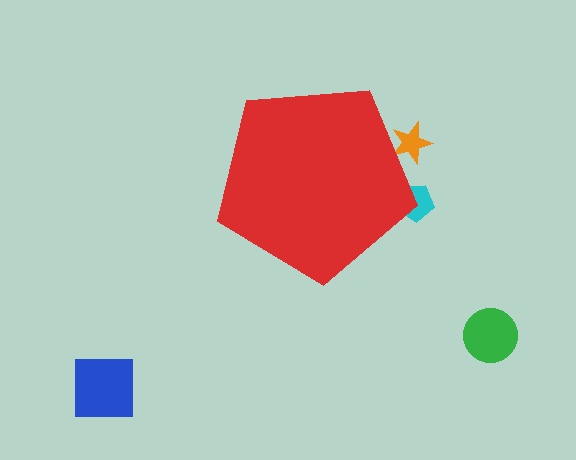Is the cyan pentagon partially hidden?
Yes, the cyan pentagon is partially hidden behind the red pentagon.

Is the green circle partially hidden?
No, the green circle is fully visible.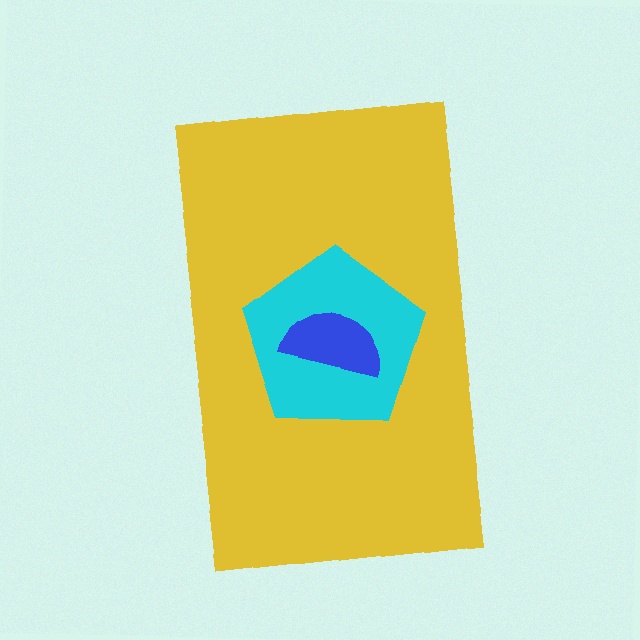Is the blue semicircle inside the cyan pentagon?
Yes.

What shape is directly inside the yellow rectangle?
The cyan pentagon.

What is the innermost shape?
The blue semicircle.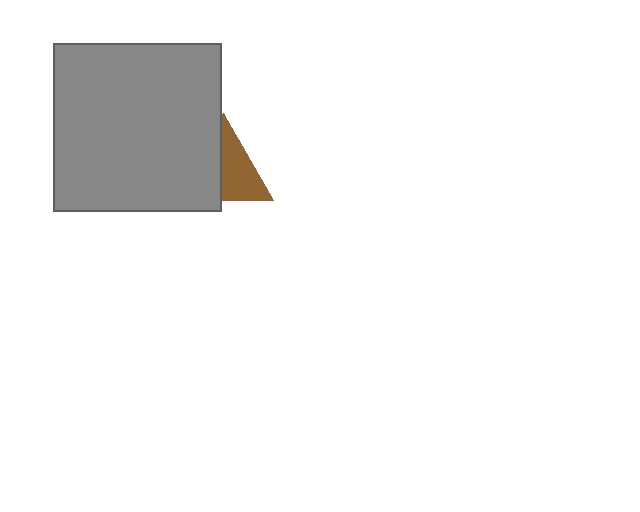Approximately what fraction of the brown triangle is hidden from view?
Roughly 46% of the brown triangle is hidden behind the gray square.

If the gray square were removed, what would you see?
You would see the complete brown triangle.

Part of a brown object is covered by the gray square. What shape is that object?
It is a triangle.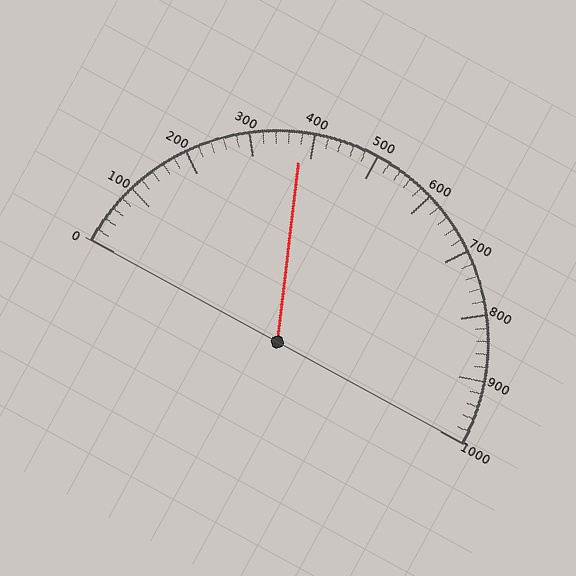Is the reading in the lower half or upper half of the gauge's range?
The reading is in the lower half of the range (0 to 1000).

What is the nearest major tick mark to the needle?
The nearest major tick mark is 400.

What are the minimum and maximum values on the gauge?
The gauge ranges from 0 to 1000.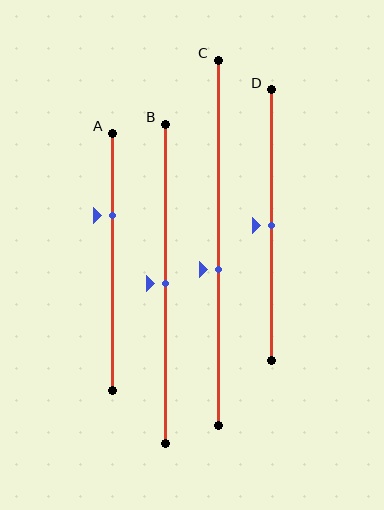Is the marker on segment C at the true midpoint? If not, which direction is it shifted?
No, the marker on segment C is shifted downward by about 7% of the segment length.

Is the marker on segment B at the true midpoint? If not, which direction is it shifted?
Yes, the marker on segment B is at the true midpoint.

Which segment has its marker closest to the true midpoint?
Segment B has its marker closest to the true midpoint.